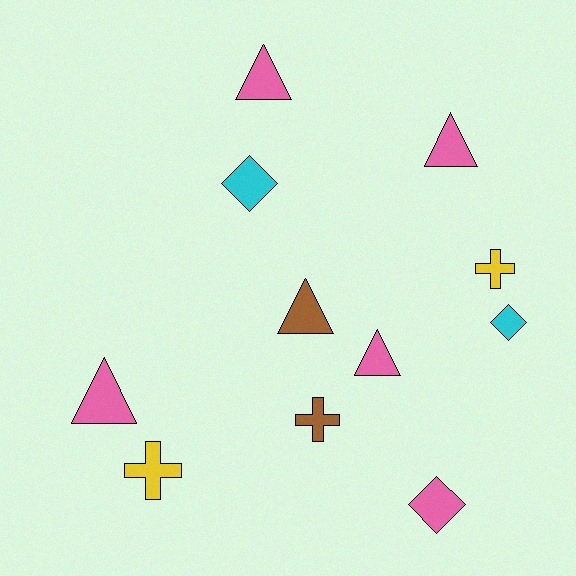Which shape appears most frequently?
Triangle, with 5 objects.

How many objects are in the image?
There are 11 objects.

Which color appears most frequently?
Pink, with 5 objects.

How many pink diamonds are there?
There is 1 pink diamond.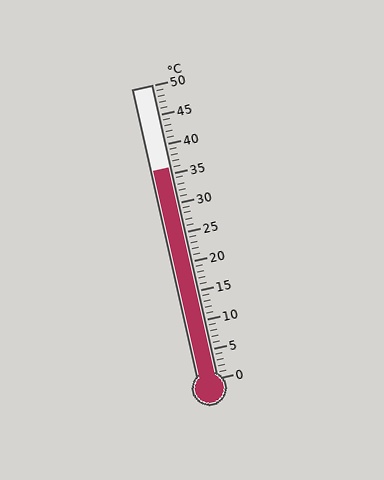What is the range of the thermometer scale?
The thermometer scale ranges from 0°C to 50°C.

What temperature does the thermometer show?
The thermometer shows approximately 36°C.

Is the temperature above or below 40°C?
The temperature is below 40°C.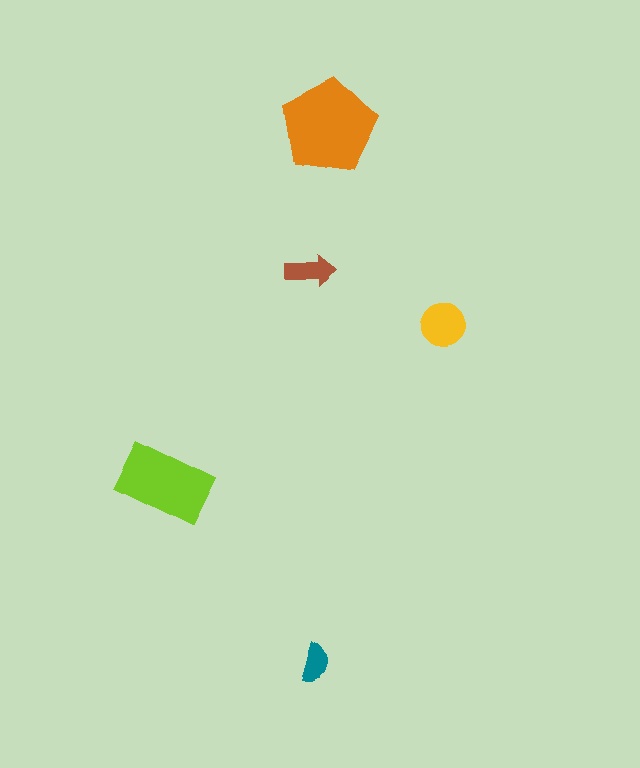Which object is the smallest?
The teal semicircle.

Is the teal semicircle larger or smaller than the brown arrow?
Smaller.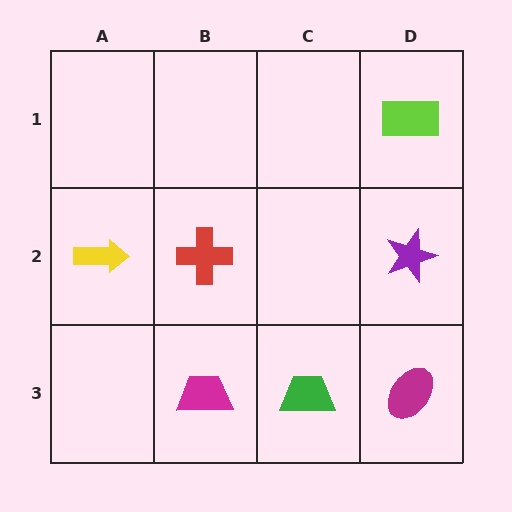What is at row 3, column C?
A green trapezoid.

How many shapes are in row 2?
3 shapes.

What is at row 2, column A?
A yellow arrow.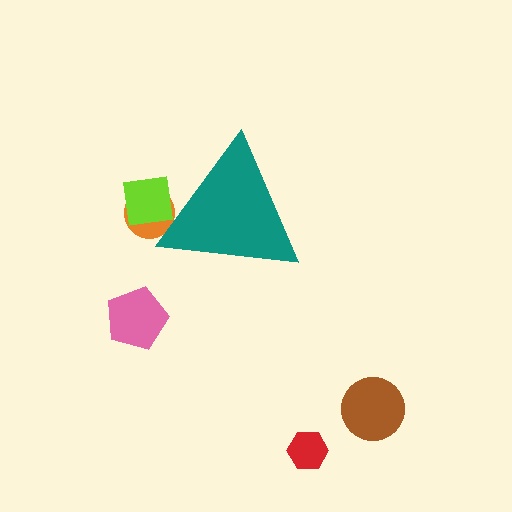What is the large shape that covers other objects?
A teal triangle.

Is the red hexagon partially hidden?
No, the red hexagon is fully visible.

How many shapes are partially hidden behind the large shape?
2 shapes are partially hidden.